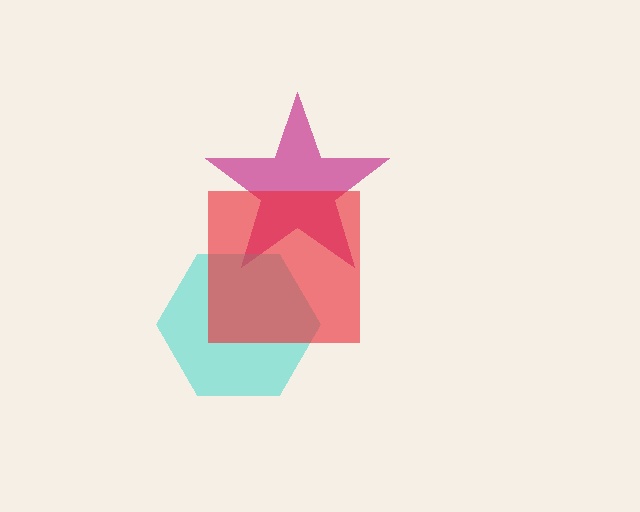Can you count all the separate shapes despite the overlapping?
Yes, there are 3 separate shapes.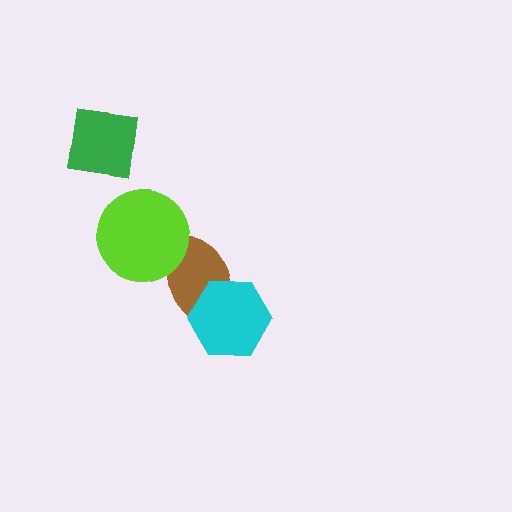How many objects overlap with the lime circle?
1 object overlaps with the lime circle.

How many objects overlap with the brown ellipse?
2 objects overlap with the brown ellipse.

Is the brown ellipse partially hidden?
Yes, it is partially covered by another shape.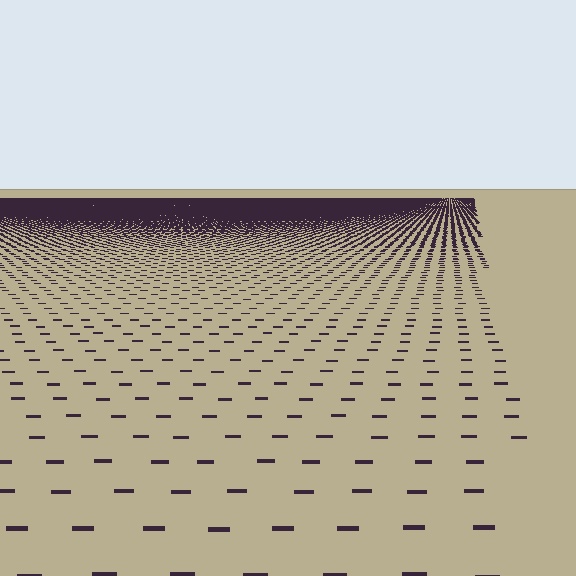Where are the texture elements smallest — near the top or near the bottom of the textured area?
Near the top.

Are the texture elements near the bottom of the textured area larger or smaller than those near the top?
Larger. Near the bottom, elements are closer to the viewer and appear at a bigger on-screen size.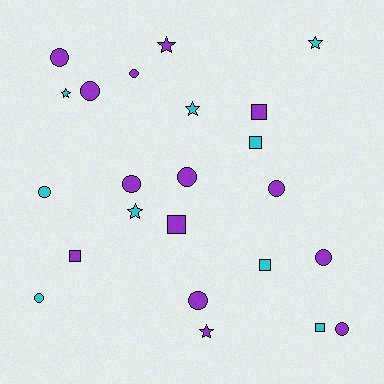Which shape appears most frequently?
Circle, with 11 objects.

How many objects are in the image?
There are 23 objects.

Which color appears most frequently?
Purple, with 14 objects.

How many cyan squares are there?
There are 3 cyan squares.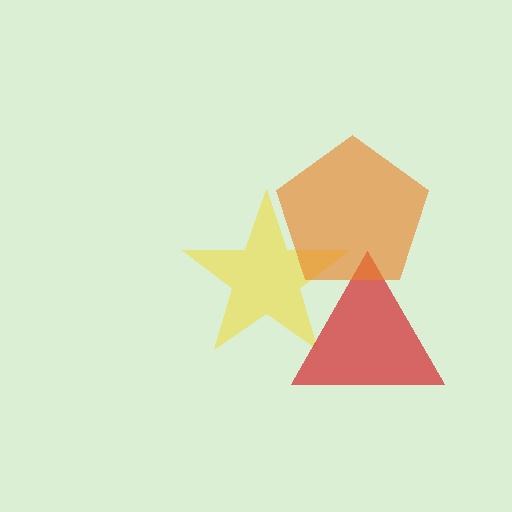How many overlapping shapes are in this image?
There are 3 overlapping shapes in the image.